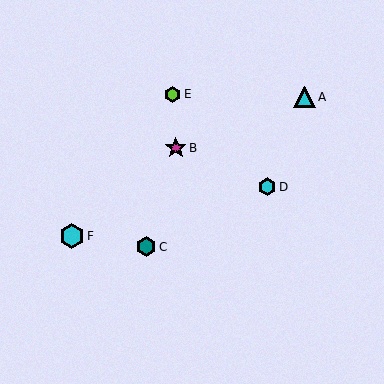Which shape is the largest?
The cyan hexagon (labeled F) is the largest.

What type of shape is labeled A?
Shape A is a cyan triangle.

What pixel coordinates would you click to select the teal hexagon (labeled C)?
Click at (146, 247) to select the teal hexagon C.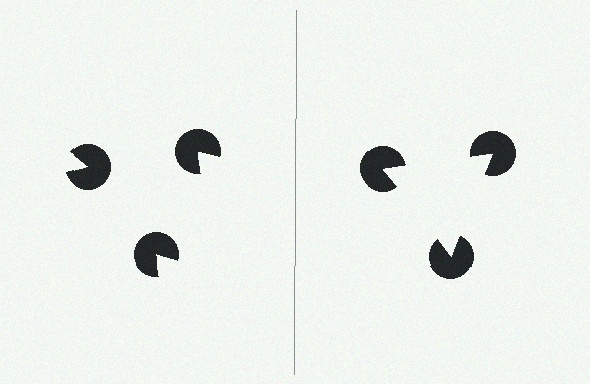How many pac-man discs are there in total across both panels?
6 — 3 on each side.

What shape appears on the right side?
An illusory triangle.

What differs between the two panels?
The pac-man discs are positioned identically on both sides; only the wedge orientations differ. On the right they align to a triangle; on the left they are misaligned.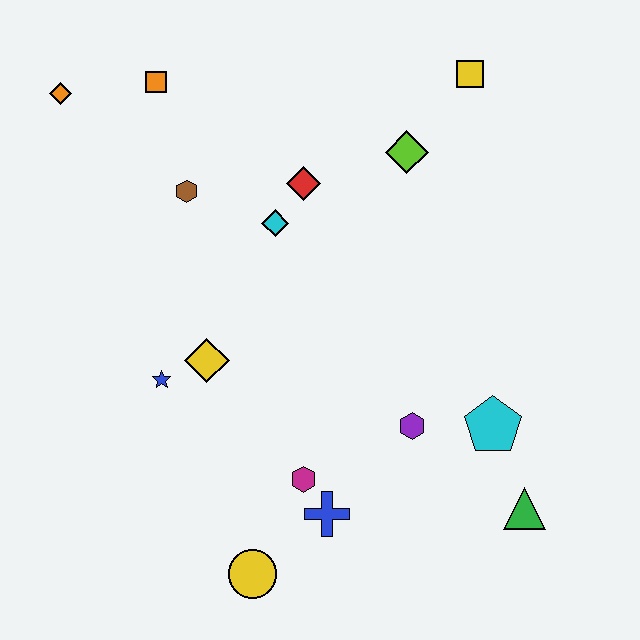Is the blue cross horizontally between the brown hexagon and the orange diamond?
No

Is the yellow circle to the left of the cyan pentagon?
Yes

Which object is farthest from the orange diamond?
The green triangle is farthest from the orange diamond.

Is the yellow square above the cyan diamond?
Yes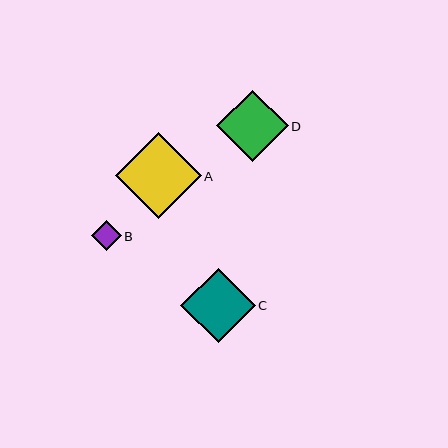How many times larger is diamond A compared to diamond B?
Diamond A is approximately 2.8 times the size of diamond B.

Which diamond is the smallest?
Diamond B is the smallest with a size of approximately 30 pixels.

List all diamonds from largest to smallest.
From largest to smallest: A, C, D, B.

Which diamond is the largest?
Diamond A is the largest with a size of approximately 86 pixels.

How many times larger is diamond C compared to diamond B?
Diamond C is approximately 2.5 times the size of diamond B.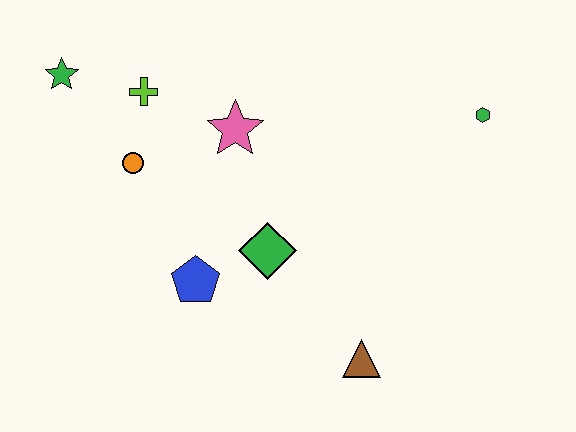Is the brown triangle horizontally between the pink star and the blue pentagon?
No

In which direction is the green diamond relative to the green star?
The green diamond is to the right of the green star.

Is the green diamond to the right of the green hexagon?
No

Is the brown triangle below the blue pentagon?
Yes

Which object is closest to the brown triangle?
The green diamond is closest to the brown triangle.